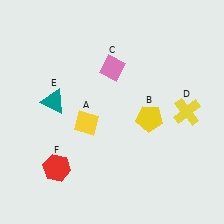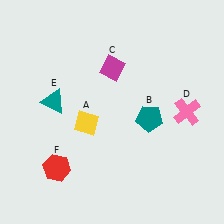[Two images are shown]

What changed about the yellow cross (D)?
In Image 1, D is yellow. In Image 2, it changed to pink.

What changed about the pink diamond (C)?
In Image 1, C is pink. In Image 2, it changed to magenta.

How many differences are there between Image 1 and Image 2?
There are 3 differences between the two images.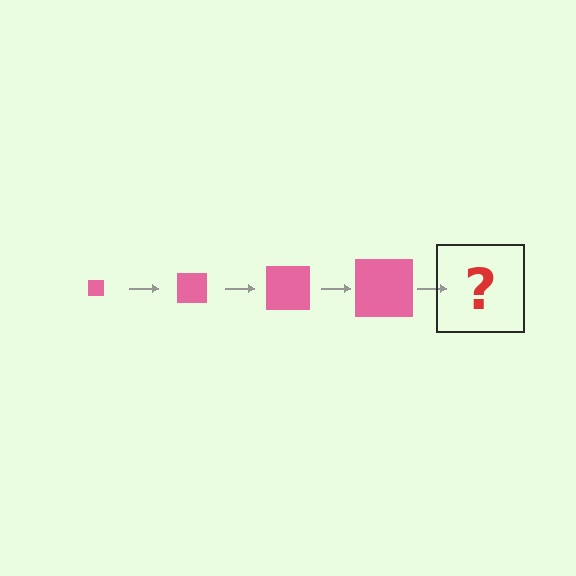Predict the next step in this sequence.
The next step is a pink square, larger than the previous one.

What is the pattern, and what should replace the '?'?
The pattern is that the square gets progressively larger each step. The '?' should be a pink square, larger than the previous one.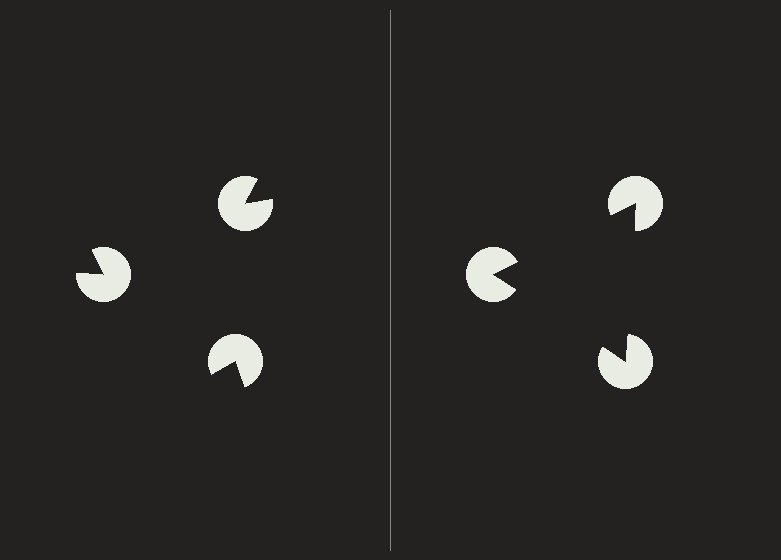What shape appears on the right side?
An illusory triangle.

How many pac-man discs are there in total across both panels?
6 — 3 on each side.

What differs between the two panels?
The pac-man discs are positioned identically on both sides; only the wedge orientations differ. On the right they align to a triangle; on the left they are misaligned.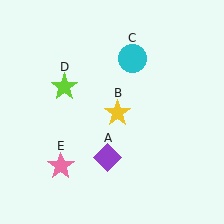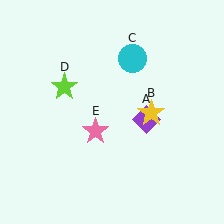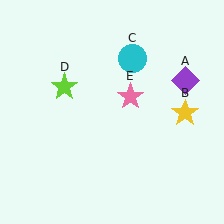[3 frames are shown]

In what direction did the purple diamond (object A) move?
The purple diamond (object A) moved up and to the right.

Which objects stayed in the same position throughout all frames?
Cyan circle (object C) and lime star (object D) remained stationary.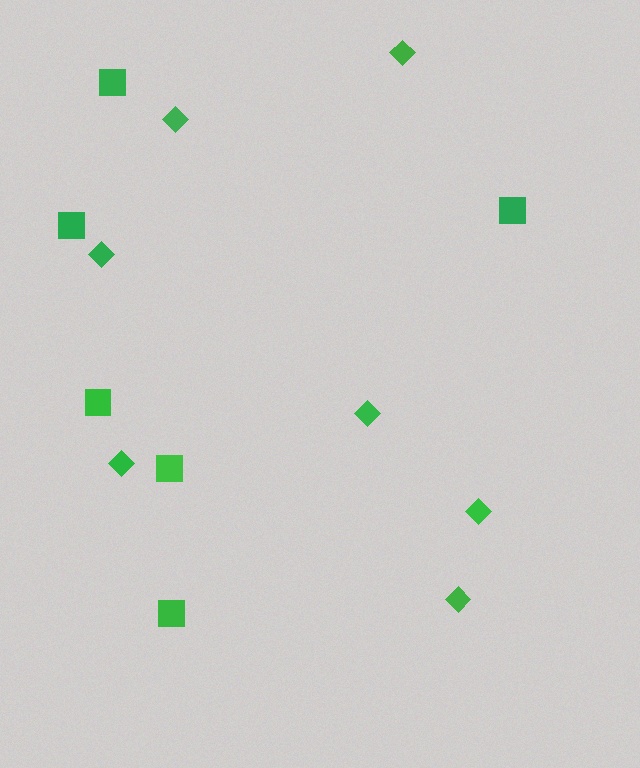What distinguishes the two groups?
There are 2 groups: one group of diamonds (7) and one group of squares (6).